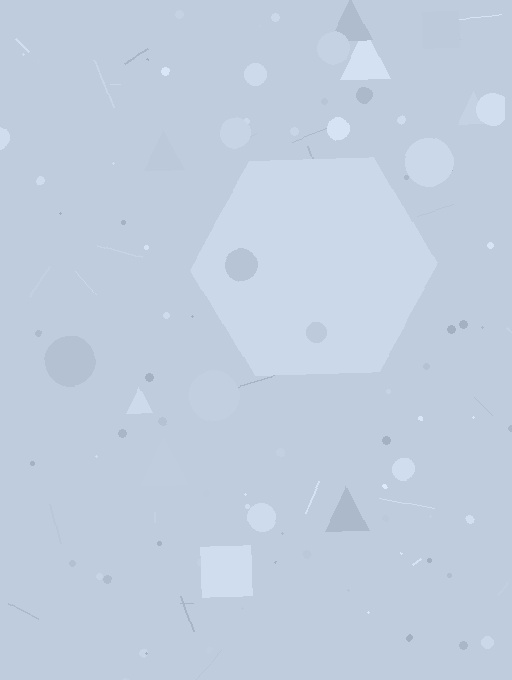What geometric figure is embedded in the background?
A hexagon is embedded in the background.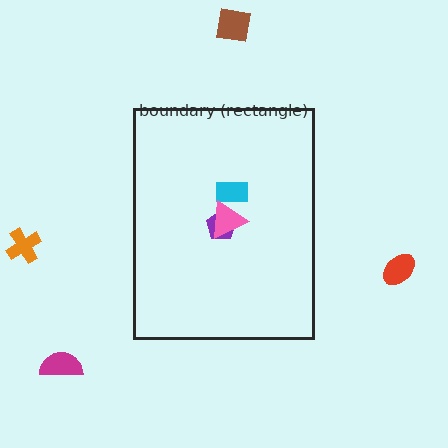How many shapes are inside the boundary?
3 inside, 4 outside.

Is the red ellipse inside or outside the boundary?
Outside.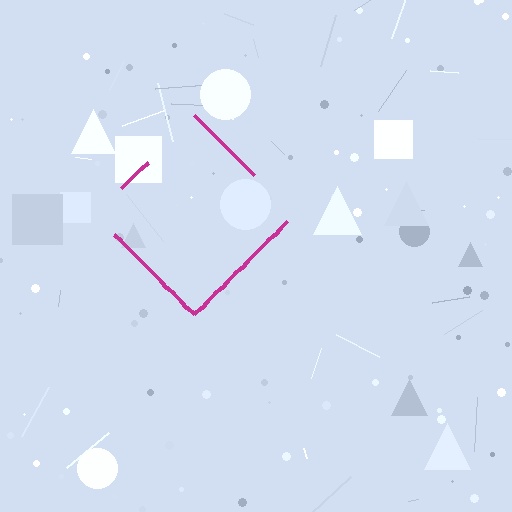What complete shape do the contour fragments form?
The contour fragments form a diamond.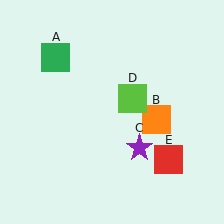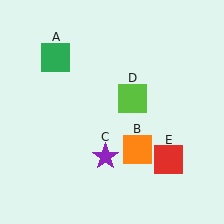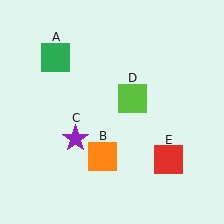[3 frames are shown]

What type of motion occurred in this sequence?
The orange square (object B), purple star (object C) rotated clockwise around the center of the scene.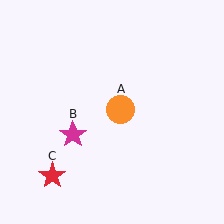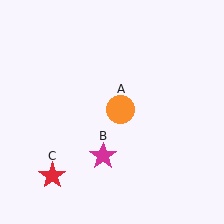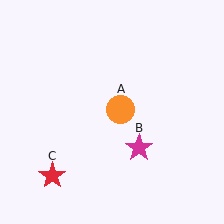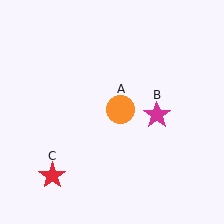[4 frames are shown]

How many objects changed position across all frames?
1 object changed position: magenta star (object B).